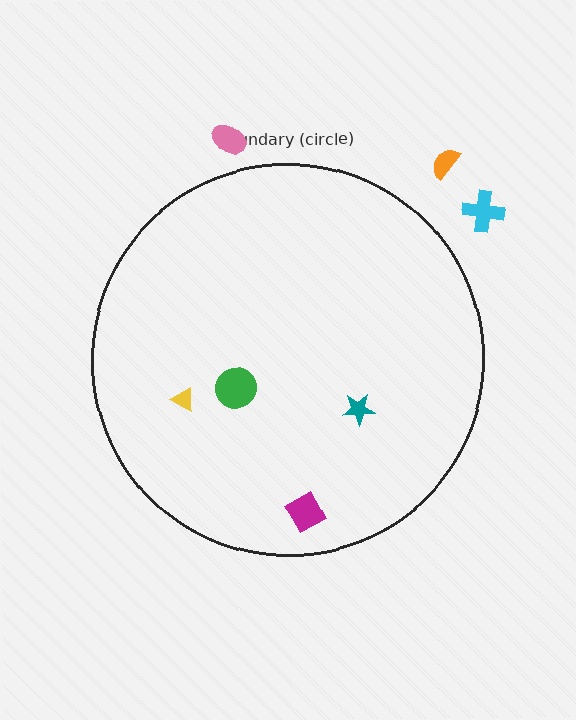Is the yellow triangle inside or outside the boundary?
Inside.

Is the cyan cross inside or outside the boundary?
Outside.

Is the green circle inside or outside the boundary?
Inside.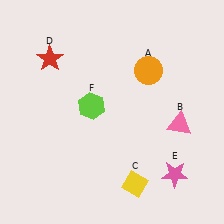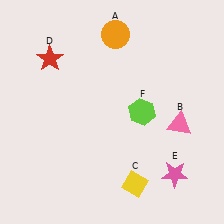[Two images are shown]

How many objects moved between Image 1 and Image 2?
2 objects moved between the two images.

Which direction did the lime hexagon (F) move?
The lime hexagon (F) moved right.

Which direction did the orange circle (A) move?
The orange circle (A) moved up.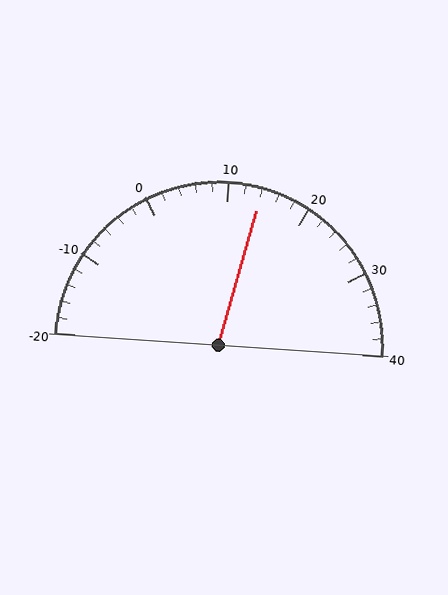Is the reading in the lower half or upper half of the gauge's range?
The reading is in the upper half of the range (-20 to 40).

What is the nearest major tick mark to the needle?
The nearest major tick mark is 10.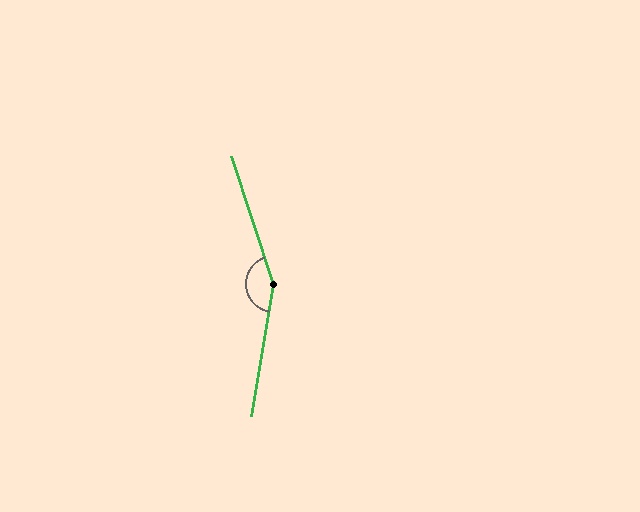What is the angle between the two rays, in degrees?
Approximately 152 degrees.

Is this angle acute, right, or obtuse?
It is obtuse.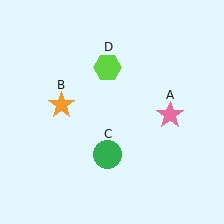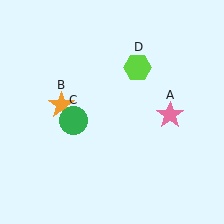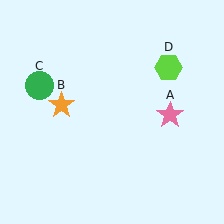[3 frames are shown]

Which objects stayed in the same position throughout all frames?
Pink star (object A) and orange star (object B) remained stationary.